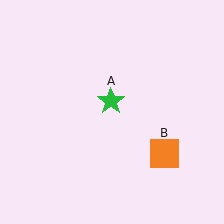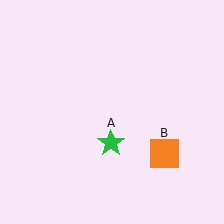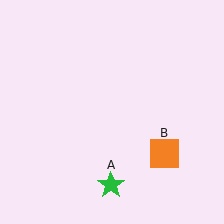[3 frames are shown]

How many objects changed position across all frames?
1 object changed position: green star (object A).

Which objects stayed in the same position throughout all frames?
Orange square (object B) remained stationary.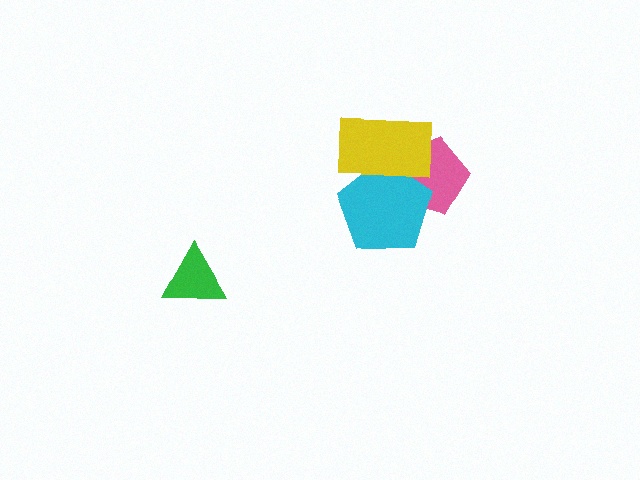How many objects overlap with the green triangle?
0 objects overlap with the green triangle.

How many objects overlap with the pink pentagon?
2 objects overlap with the pink pentagon.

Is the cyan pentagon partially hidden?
Yes, it is partially covered by another shape.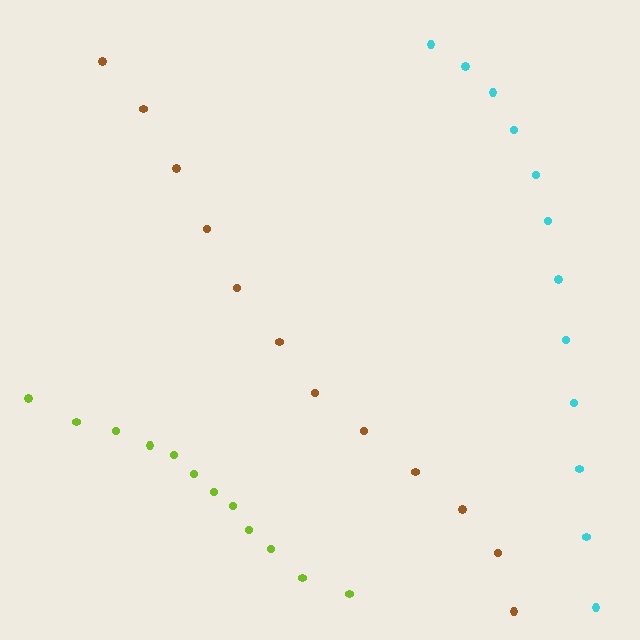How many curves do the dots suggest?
There are 3 distinct paths.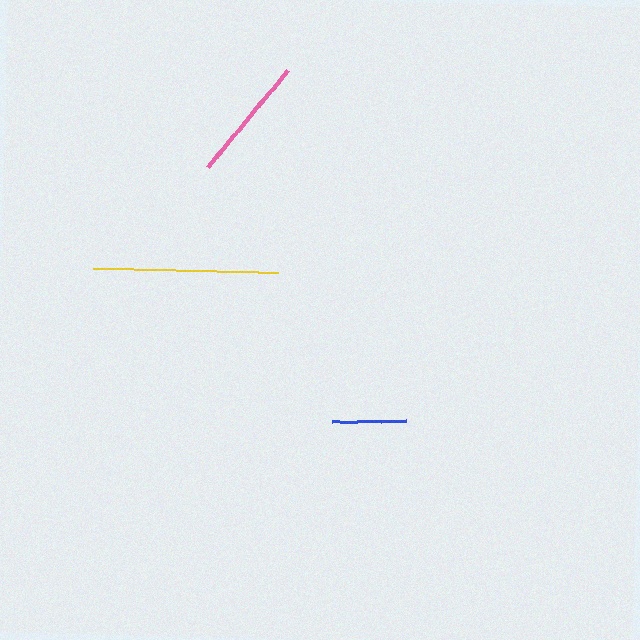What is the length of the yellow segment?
The yellow segment is approximately 185 pixels long.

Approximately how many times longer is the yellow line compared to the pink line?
The yellow line is approximately 1.5 times the length of the pink line.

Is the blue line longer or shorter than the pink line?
The pink line is longer than the blue line.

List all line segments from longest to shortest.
From longest to shortest: yellow, pink, blue.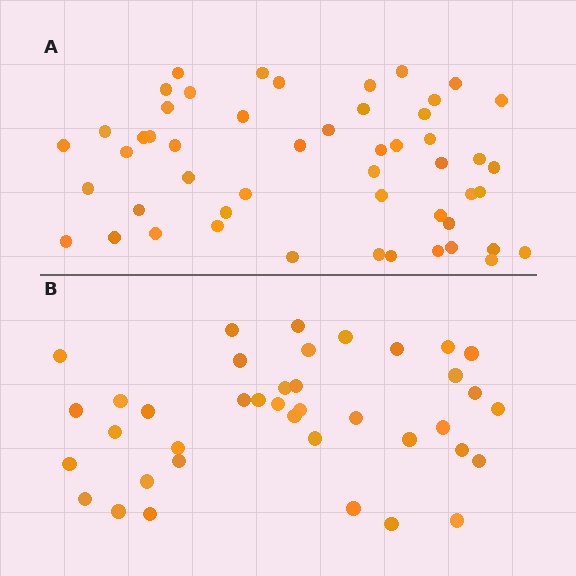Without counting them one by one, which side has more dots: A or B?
Region A (the top region) has more dots.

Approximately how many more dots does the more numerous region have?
Region A has roughly 12 or so more dots than region B.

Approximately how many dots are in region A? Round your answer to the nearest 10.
About 50 dots. (The exact count is 51, which rounds to 50.)